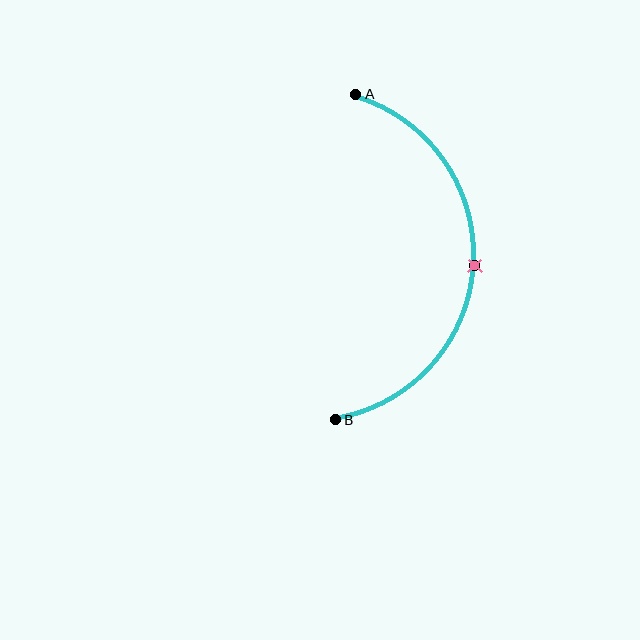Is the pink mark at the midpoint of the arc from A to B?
Yes. The pink mark lies on the arc at equal arc-length from both A and B — it is the arc midpoint.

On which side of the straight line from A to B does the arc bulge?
The arc bulges to the right of the straight line connecting A and B.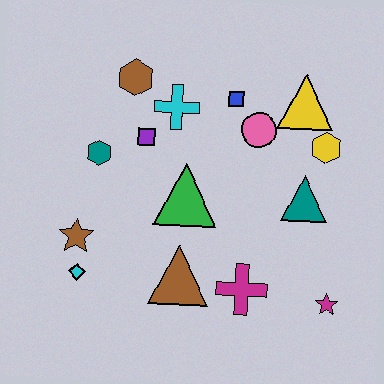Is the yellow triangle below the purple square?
No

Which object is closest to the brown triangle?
The magenta cross is closest to the brown triangle.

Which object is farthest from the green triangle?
The magenta star is farthest from the green triangle.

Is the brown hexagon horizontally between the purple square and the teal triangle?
No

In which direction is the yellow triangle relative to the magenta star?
The yellow triangle is above the magenta star.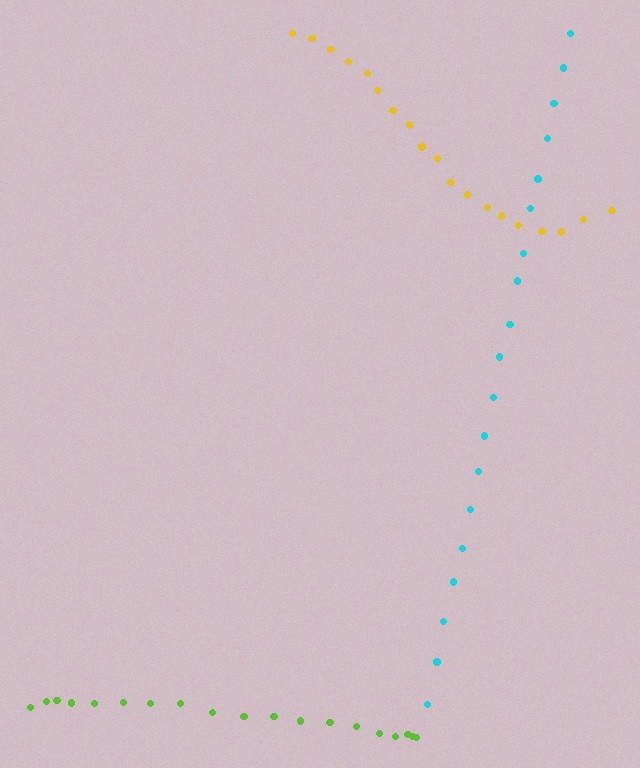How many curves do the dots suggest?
There are 3 distinct paths.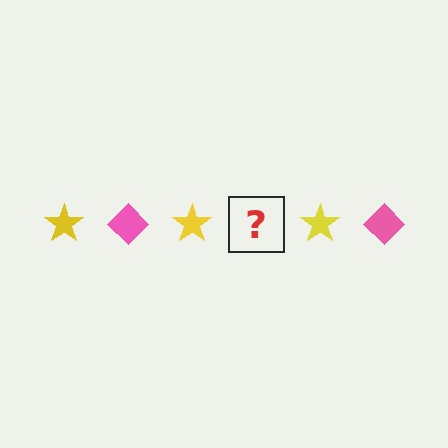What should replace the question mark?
The question mark should be replaced with a pink diamond.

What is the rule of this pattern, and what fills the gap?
The rule is that the pattern alternates between yellow star and pink diamond. The gap should be filled with a pink diamond.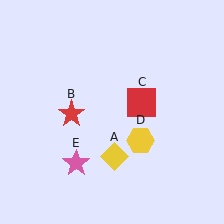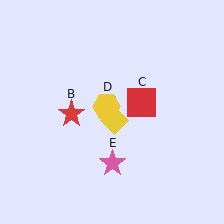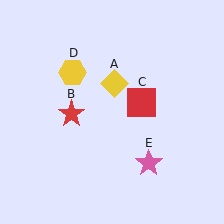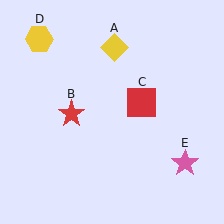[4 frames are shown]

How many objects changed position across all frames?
3 objects changed position: yellow diamond (object A), yellow hexagon (object D), pink star (object E).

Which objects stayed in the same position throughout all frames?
Red star (object B) and red square (object C) remained stationary.